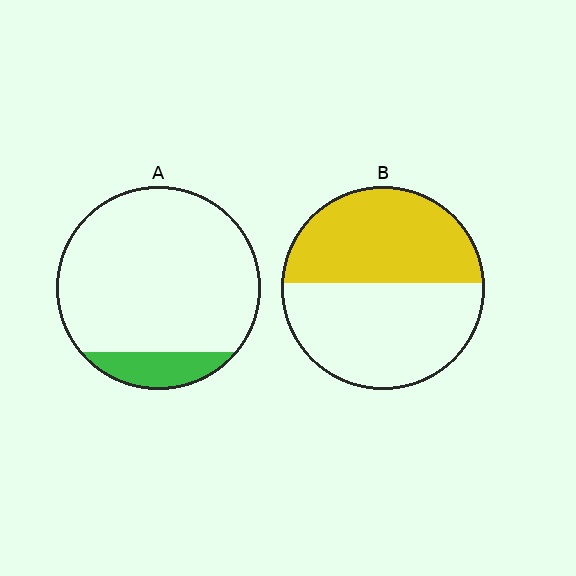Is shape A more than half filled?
No.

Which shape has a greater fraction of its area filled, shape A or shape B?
Shape B.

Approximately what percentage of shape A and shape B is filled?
A is approximately 15% and B is approximately 45%.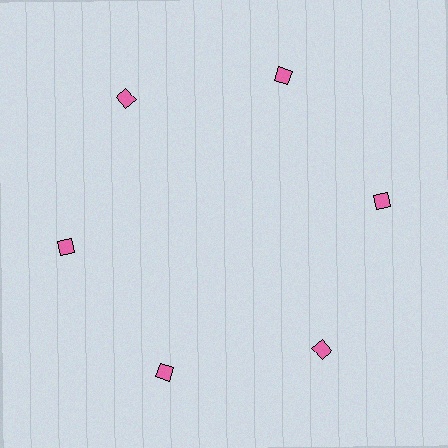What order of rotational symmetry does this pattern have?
This pattern has 6-fold rotational symmetry.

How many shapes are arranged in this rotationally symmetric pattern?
There are 6 shapes, arranged in 6 groups of 1.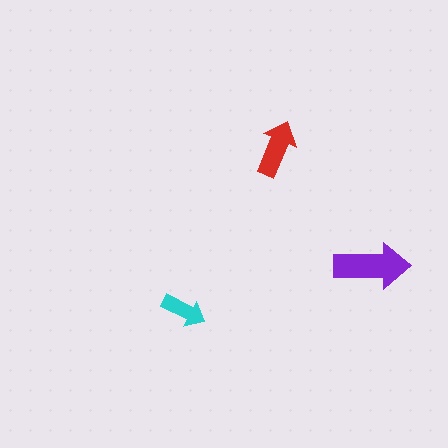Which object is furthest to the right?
The purple arrow is rightmost.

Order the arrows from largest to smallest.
the purple one, the red one, the cyan one.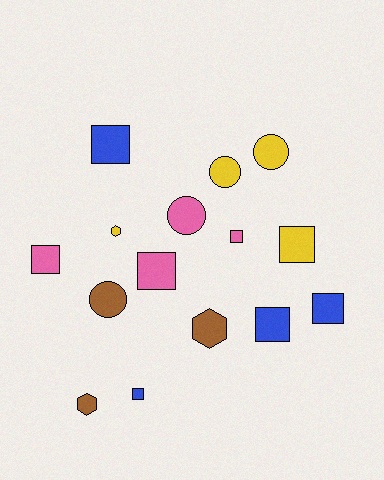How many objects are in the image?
There are 15 objects.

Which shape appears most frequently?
Square, with 8 objects.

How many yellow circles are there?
There are 2 yellow circles.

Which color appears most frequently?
Blue, with 4 objects.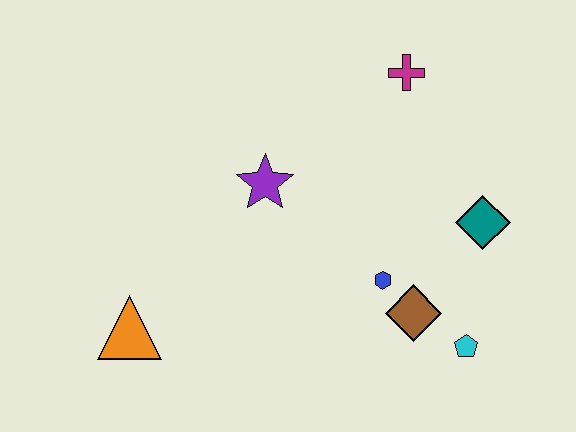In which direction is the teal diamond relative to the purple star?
The teal diamond is to the right of the purple star.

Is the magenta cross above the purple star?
Yes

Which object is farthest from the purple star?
The cyan pentagon is farthest from the purple star.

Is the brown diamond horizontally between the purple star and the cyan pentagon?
Yes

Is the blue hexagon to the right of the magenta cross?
No